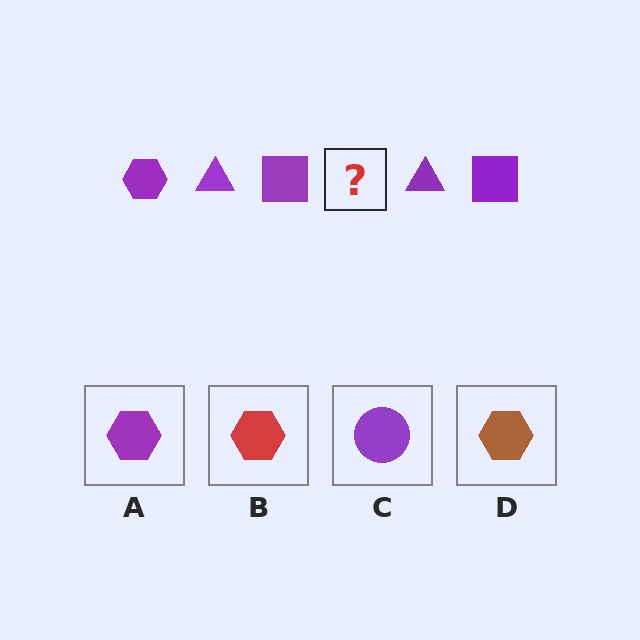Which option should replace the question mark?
Option A.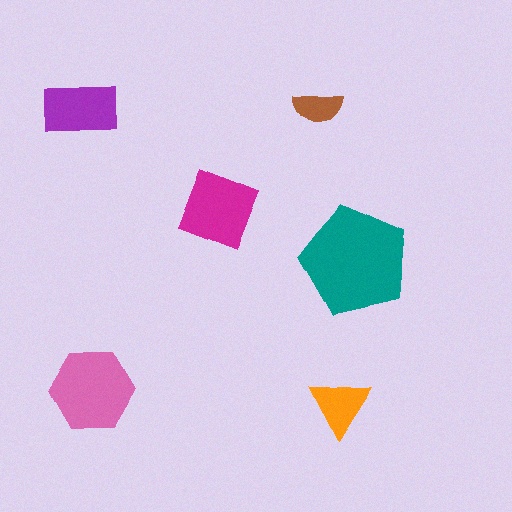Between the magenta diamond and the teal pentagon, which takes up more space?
The teal pentagon.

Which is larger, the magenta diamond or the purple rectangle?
The magenta diamond.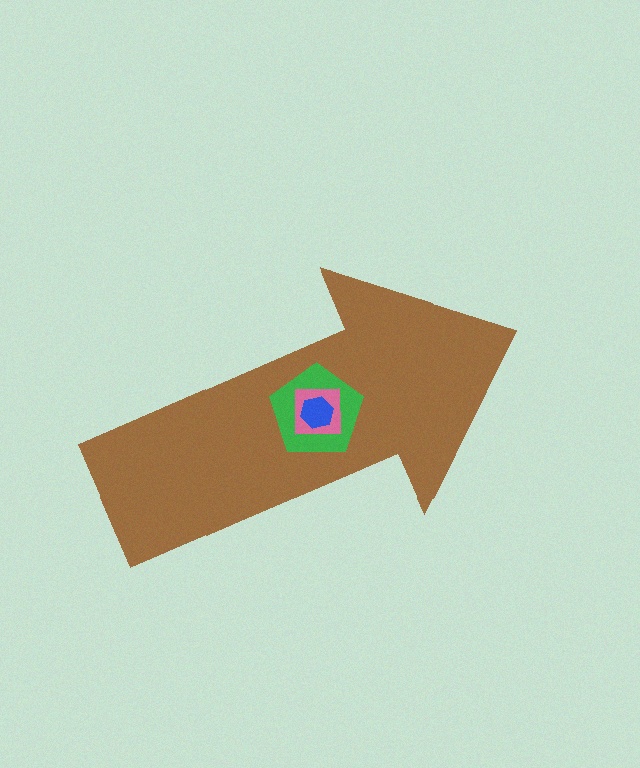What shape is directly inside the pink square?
The blue hexagon.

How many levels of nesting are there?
4.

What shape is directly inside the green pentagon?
The pink square.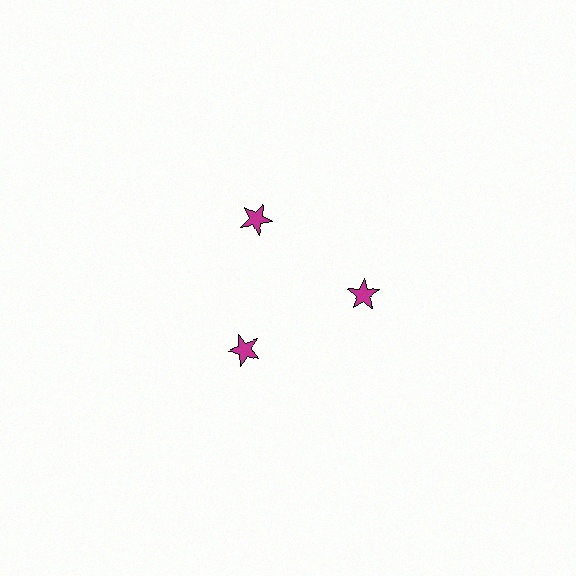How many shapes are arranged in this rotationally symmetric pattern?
There are 3 shapes, arranged in 3 groups of 1.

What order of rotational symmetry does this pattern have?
This pattern has 3-fold rotational symmetry.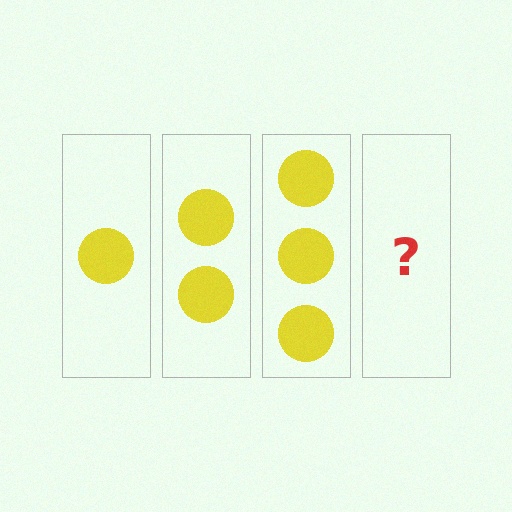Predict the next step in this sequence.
The next step is 4 circles.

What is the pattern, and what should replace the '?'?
The pattern is that each step adds one more circle. The '?' should be 4 circles.